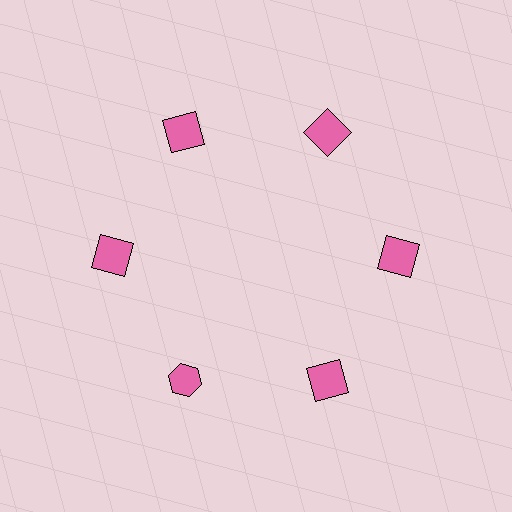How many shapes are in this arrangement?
There are 6 shapes arranged in a ring pattern.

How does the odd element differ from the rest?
It has a different shape: hexagon instead of square.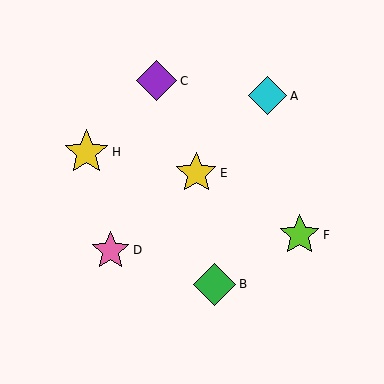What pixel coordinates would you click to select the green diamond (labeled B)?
Click at (214, 284) to select the green diamond B.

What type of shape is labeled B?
Shape B is a green diamond.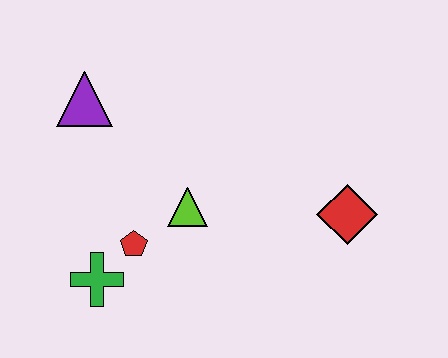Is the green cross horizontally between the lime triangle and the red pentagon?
No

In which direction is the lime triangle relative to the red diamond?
The lime triangle is to the left of the red diamond.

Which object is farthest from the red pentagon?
The red diamond is farthest from the red pentagon.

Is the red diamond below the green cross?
No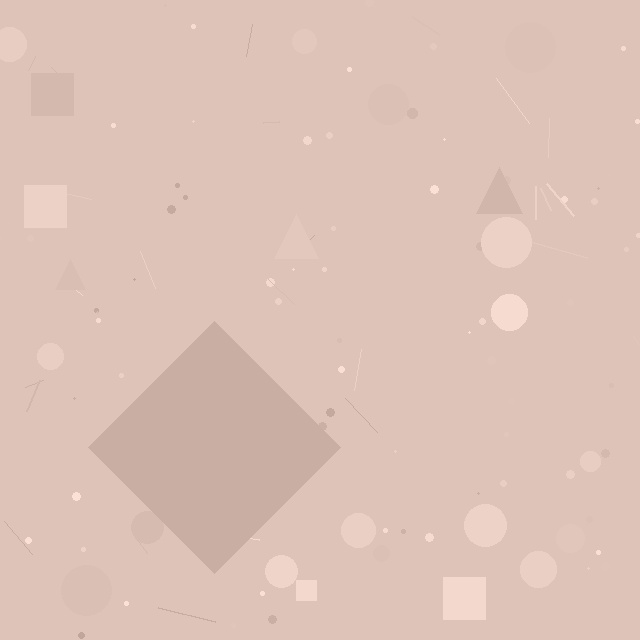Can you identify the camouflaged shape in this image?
The camouflaged shape is a diamond.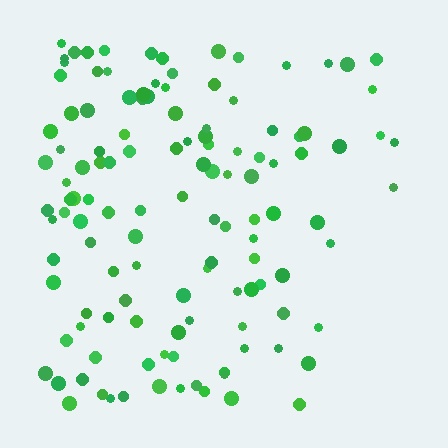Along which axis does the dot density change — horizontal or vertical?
Horizontal.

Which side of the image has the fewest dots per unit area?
The right.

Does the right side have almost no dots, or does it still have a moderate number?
Still a moderate number, just noticeably fewer than the left.